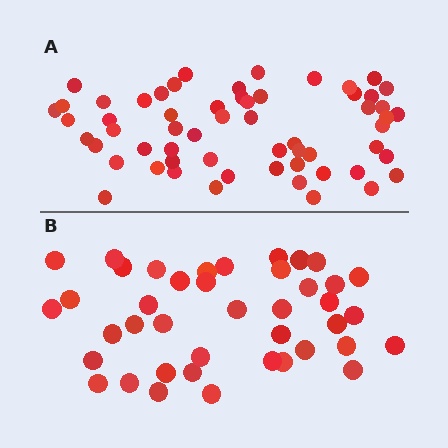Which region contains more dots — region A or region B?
Region A (the top region) has more dots.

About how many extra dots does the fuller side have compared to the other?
Region A has approximately 20 more dots than region B.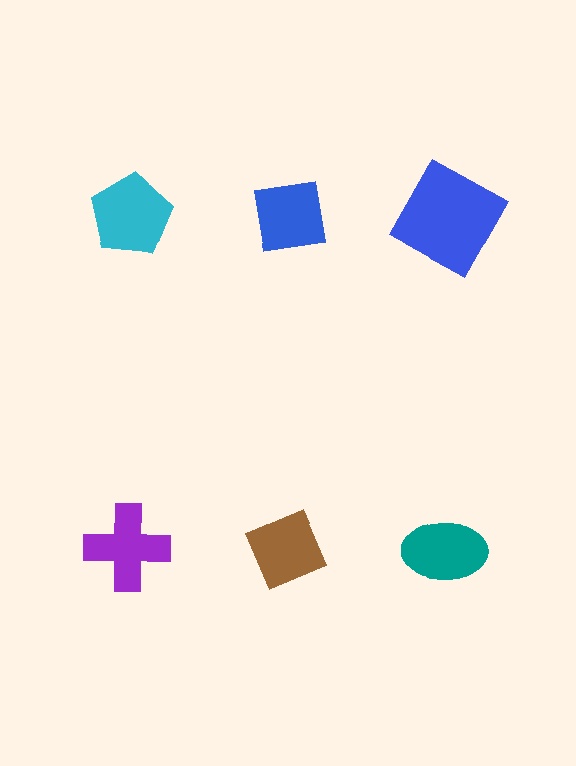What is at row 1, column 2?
A blue square.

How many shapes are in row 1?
3 shapes.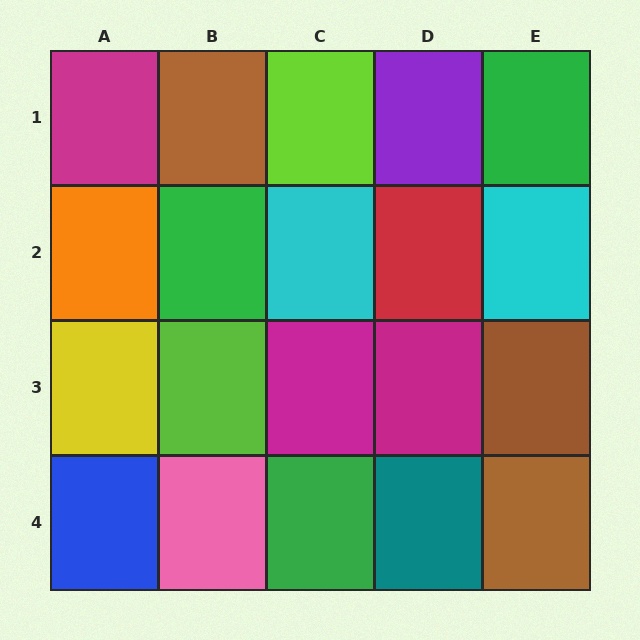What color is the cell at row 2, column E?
Cyan.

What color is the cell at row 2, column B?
Green.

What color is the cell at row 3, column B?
Lime.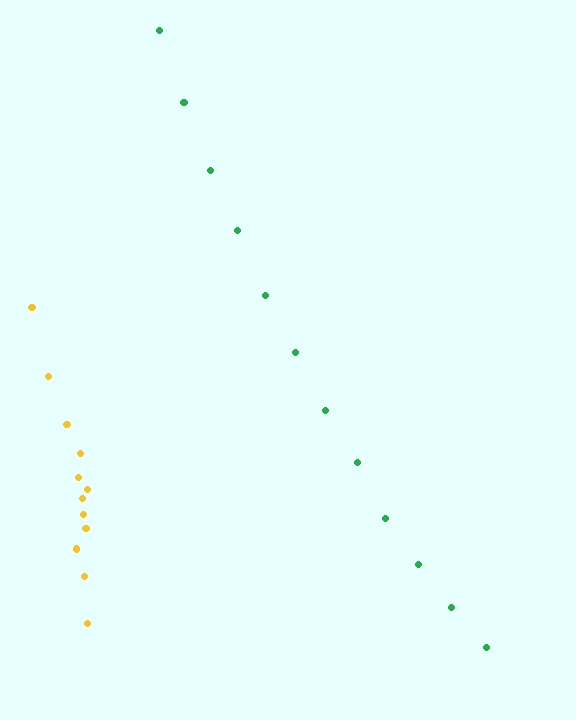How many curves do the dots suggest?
There are 2 distinct paths.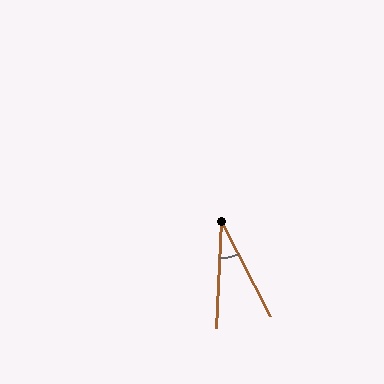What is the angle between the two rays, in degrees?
Approximately 30 degrees.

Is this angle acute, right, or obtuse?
It is acute.